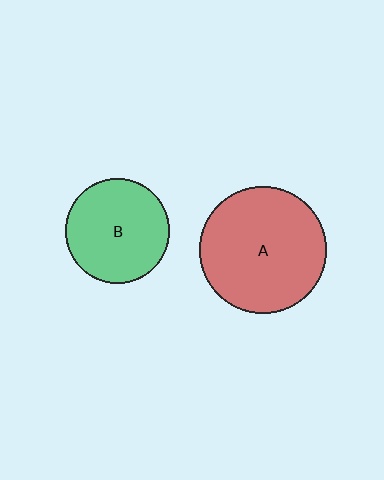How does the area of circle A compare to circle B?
Approximately 1.5 times.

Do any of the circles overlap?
No, none of the circles overlap.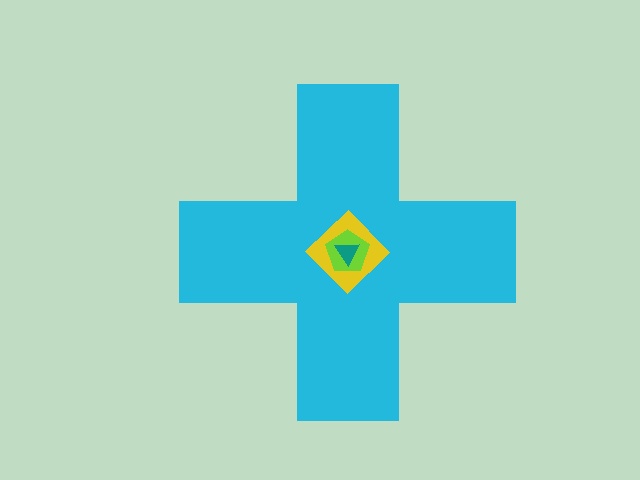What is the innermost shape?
The teal triangle.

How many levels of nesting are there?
4.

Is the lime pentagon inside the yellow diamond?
Yes.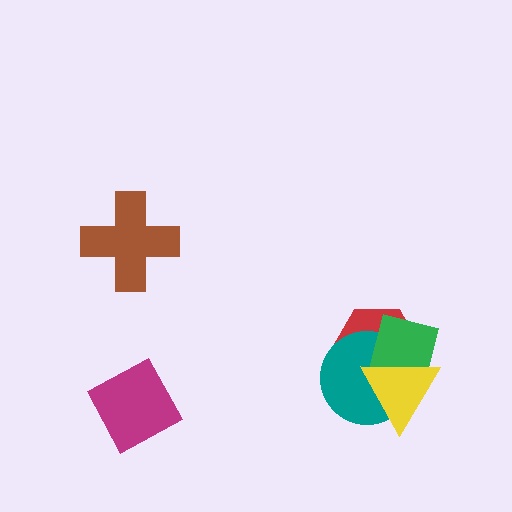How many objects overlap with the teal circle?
3 objects overlap with the teal circle.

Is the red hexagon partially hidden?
Yes, it is partially covered by another shape.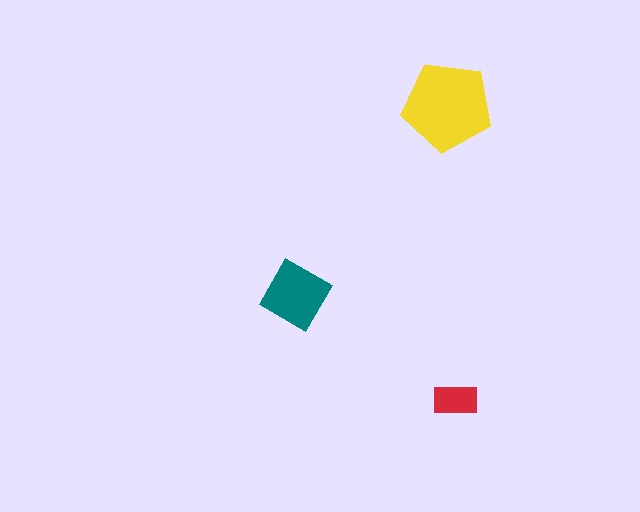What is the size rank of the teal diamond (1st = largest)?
2nd.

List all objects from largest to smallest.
The yellow pentagon, the teal diamond, the red rectangle.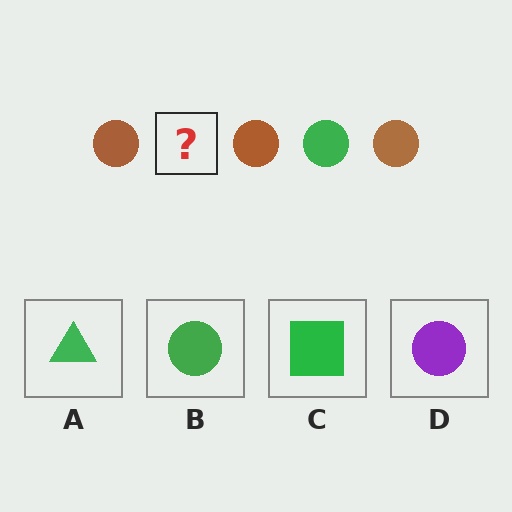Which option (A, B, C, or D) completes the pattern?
B.